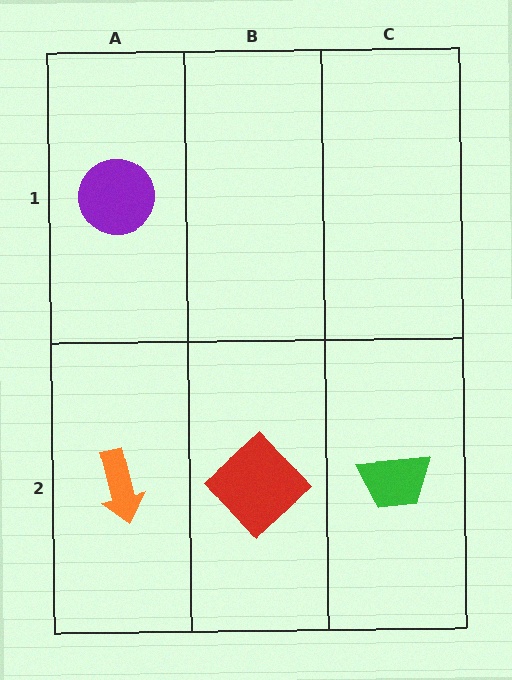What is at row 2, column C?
A green trapezoid.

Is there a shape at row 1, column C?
No, that cell is empty.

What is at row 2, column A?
An orange arrow.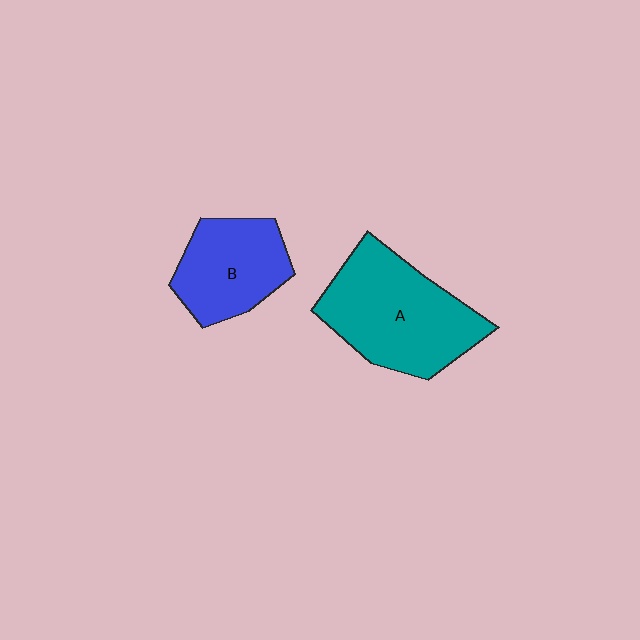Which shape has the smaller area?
Shape B (blue).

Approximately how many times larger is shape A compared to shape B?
Approximately 1.5 times.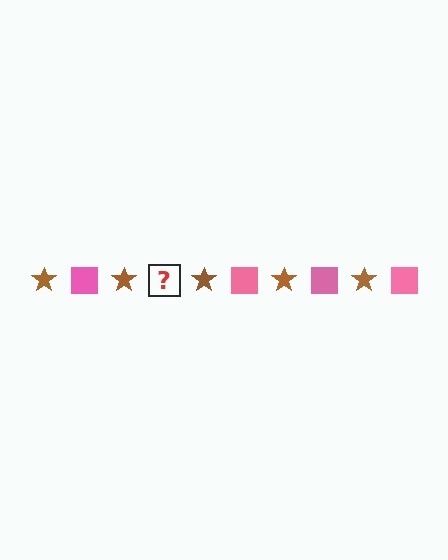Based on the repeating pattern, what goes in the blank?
The blank should be a pink square.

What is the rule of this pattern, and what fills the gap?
The rule is that the pattern alternates between brown star and pink square. The gap should be filled with a pink square.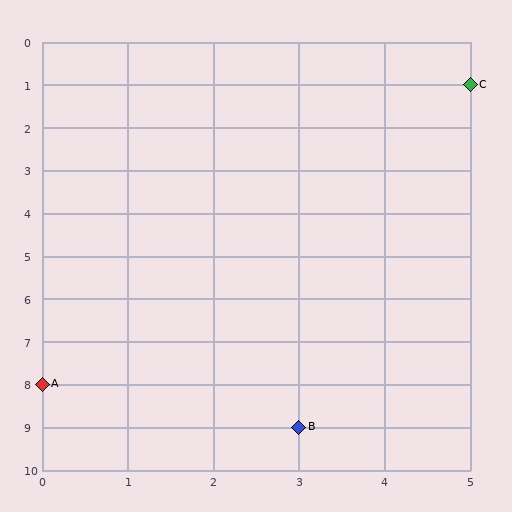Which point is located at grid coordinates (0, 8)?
Point A is at (0, 8).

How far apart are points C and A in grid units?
Points C and A are 5 columns and 7 rows apart (about 8.6 grid units diagonally).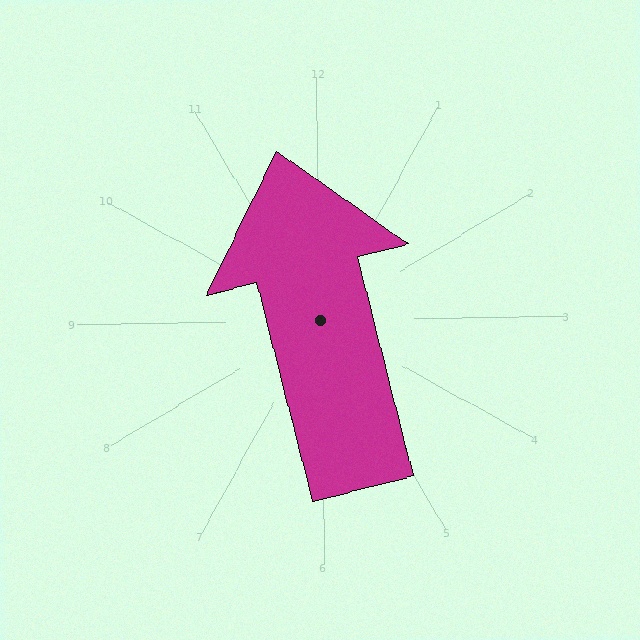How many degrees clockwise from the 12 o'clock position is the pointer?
Approximately 347 degrees.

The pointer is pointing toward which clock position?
Roughly 12 o'clock.